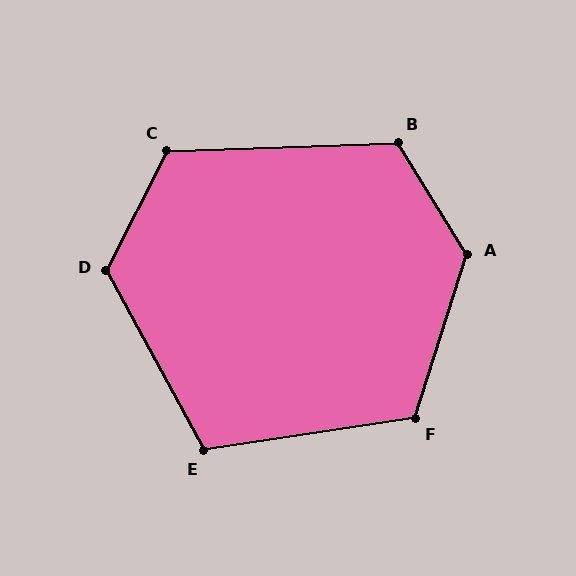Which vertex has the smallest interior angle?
E, at approximately 110 degrees.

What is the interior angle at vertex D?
Approximately 125 degrees (obtuse).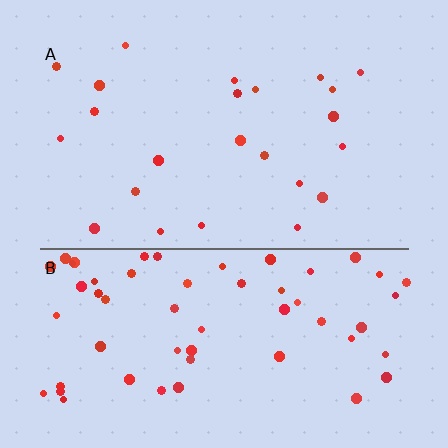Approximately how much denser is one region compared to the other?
Approximately 2.5× — region B over region A.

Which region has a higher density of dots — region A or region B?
B (the bottom).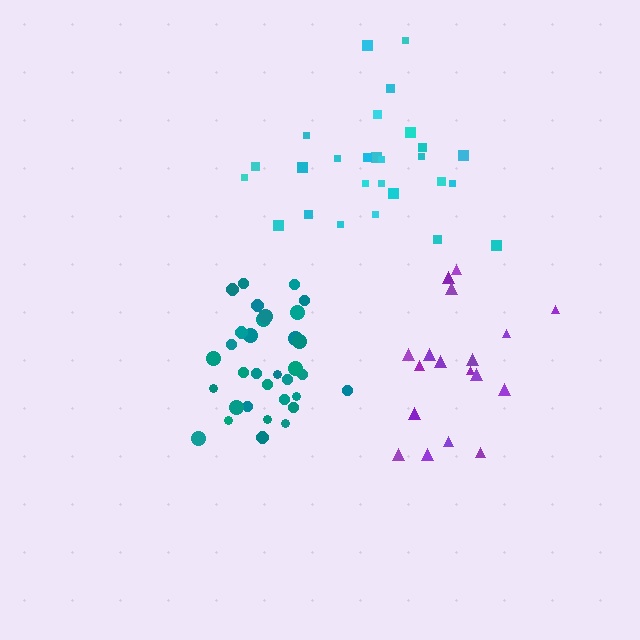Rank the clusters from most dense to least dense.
teal, purple, cyan.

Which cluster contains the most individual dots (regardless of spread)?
Teal (33).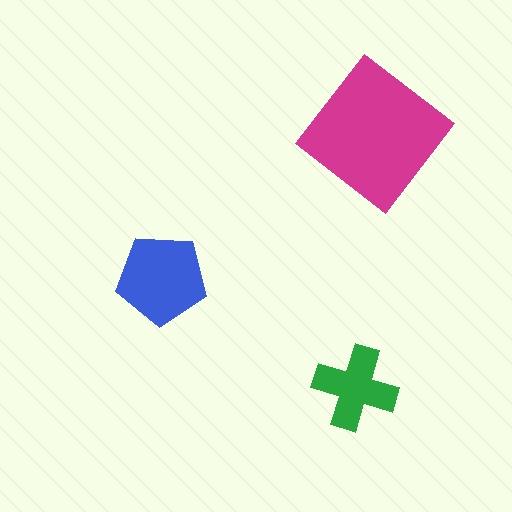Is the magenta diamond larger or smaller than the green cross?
Larger.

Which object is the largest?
The magenta diamond.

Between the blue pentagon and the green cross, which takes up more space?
The blue pentagon.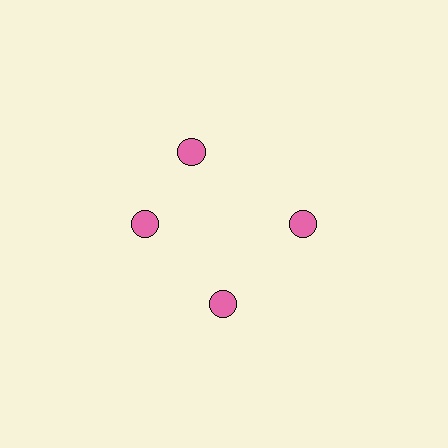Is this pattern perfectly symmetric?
No. The 4 pink circles are arranged in a ring, but one element near the 12 o'clock position is rotated out of alignment along the ring, breaking the 4-fold rotational symmetry.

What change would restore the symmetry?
The symmetry would be restored by rotating it back into even spacing with its neighbors so that all 4 circles sit at equal angles and equal distance from the center.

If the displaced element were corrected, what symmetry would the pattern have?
It would have 4-fold rotational symmetry — the pattern would map onto itself every 90 degrees.